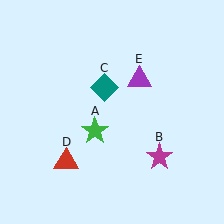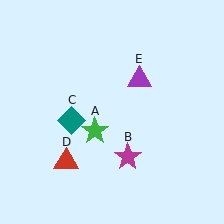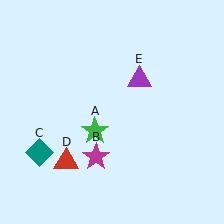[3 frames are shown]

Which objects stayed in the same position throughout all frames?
Green star (object A) and red triangle (object D) and purple triangle (object E) remained stationary.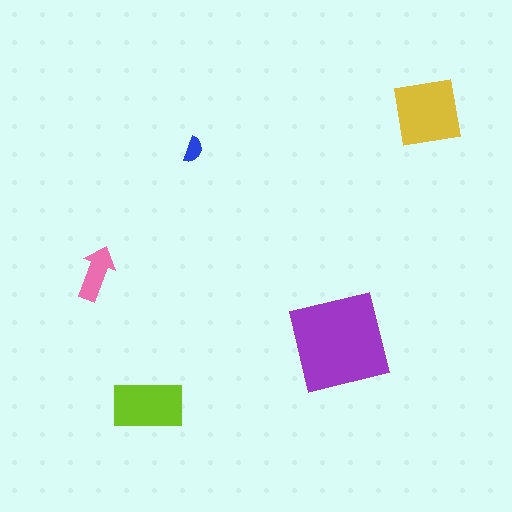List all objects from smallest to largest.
The blue semicircle, the pink arrow, the lime rectangle, the yellow square, the purple square.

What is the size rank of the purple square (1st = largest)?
1st.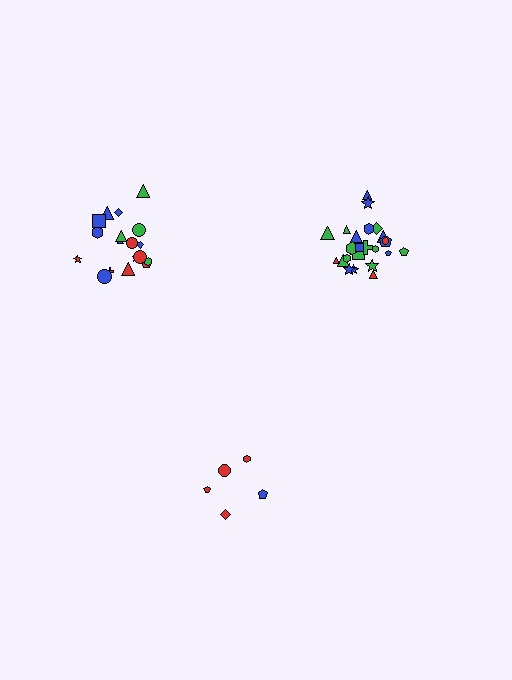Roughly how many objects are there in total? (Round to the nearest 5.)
Roughly 50 objects in total.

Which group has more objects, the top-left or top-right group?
The top-right group.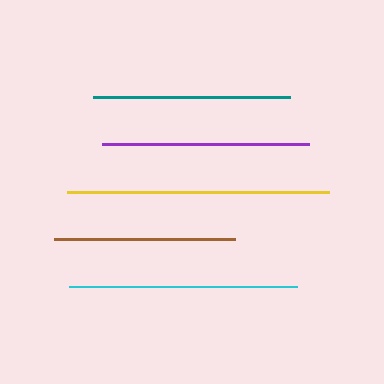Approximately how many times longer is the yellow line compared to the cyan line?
The yellow line is approximately 1.2 times the length of the cyan line.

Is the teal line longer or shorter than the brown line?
The teal line is longer than the brown line.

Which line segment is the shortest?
The brown line is the shortest at approximately 181 pixels.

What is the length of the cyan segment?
The cyan segment is approximately 228 pixels long.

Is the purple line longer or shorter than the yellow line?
The yellow line is longer than the purple line.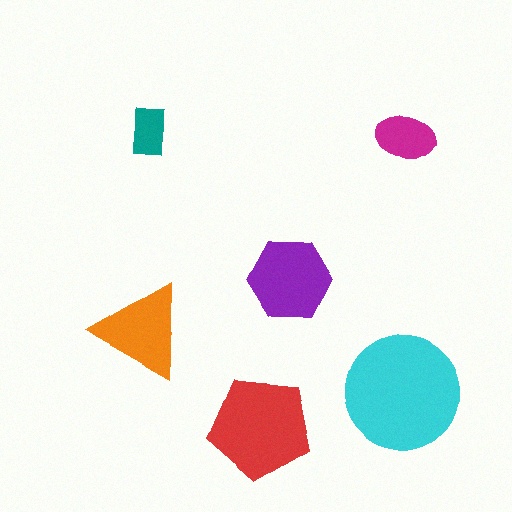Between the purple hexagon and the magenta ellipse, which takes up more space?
The purple hexagon.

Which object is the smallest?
The teal rectangle.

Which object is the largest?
The cyan circle.